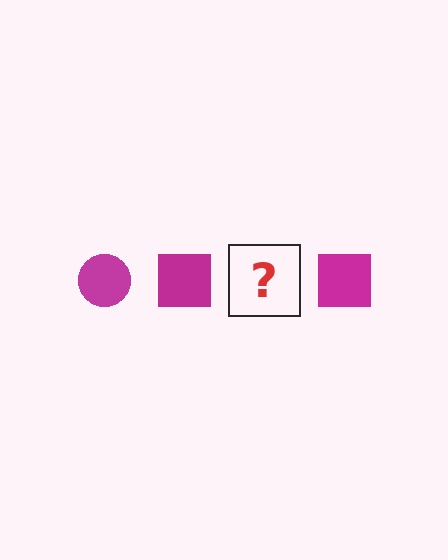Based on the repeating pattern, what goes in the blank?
The blank should be a magenta circle.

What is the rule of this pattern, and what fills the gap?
The rule is that the pattern cycles through circle, square shapes in magenta. The gap should be filled with a magenta circle.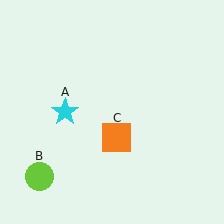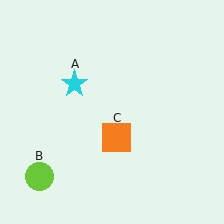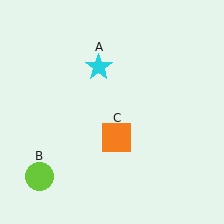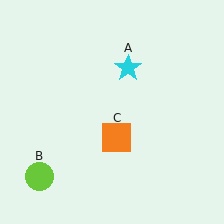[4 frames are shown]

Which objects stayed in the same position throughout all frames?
Lime circle (object B) and orange square (object C) remained stationary.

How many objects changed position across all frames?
1 object changed position: cyan star (object A).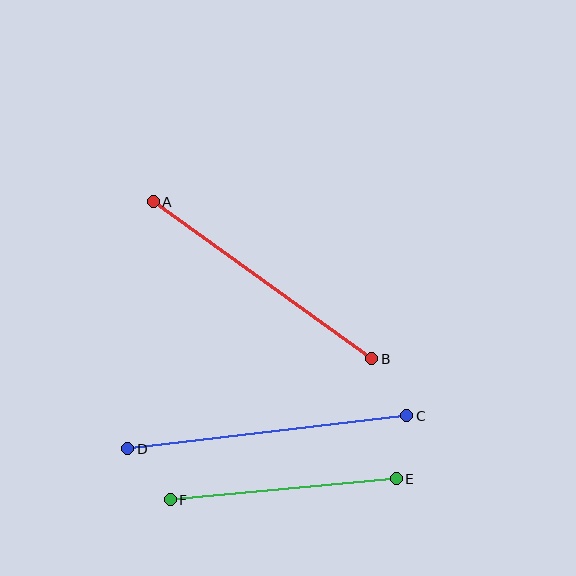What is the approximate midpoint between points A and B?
The midpoint is at approximately (262, 280) pixels.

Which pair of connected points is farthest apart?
Points C and D are farthest apart.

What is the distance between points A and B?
The distance is approximately 269 pixels.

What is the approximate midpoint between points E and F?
The midpoint is at approximately (283, 489) pixels.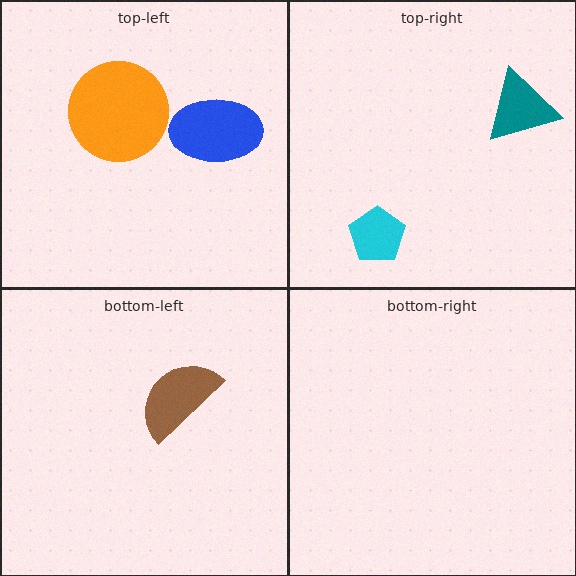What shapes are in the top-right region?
The cyan pentagon, the teal triangle.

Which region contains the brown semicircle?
The bottom-left region.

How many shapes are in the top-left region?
2.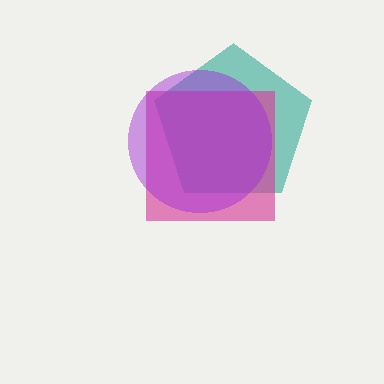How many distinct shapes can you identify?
There are 3 distinct shapes: a teal pentagon, a magenta square, a purple circle.